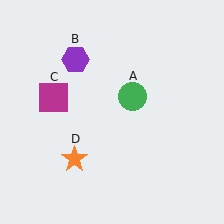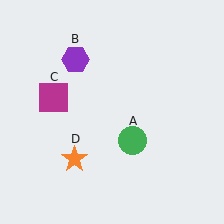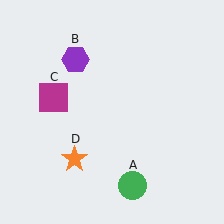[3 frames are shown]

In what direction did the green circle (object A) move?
The green circle (object A) moved down.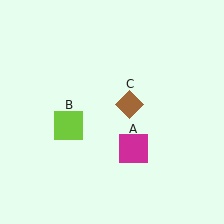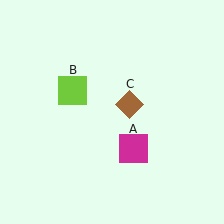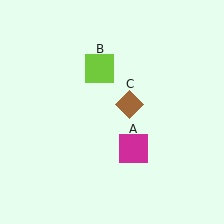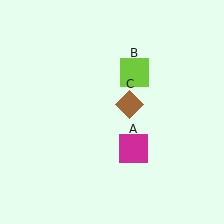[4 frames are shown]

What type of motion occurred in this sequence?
The lime square (object B) rotated clockwise around the center of the scene.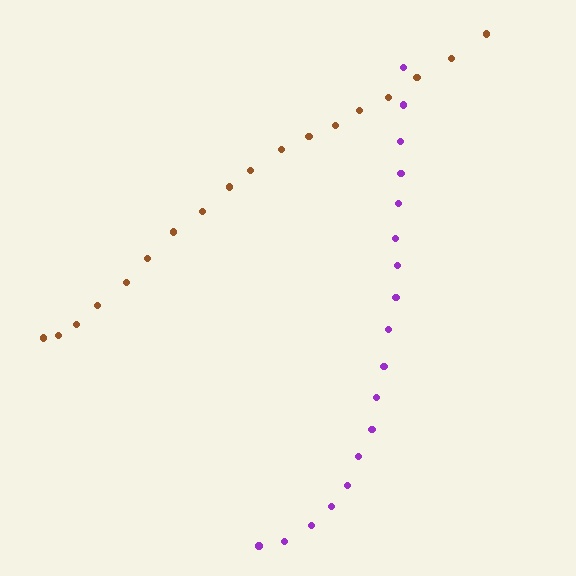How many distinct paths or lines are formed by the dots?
There are 2 distinct paths.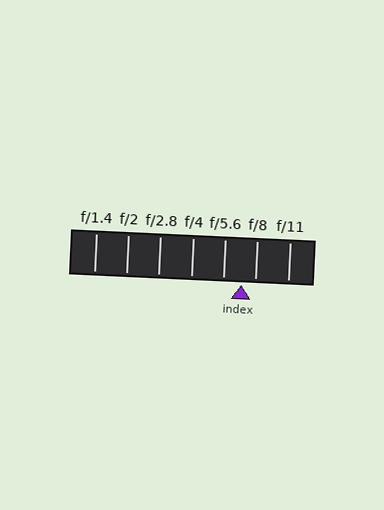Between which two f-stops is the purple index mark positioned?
The index mark is between f/5.6 and f/8.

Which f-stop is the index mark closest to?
The index mark is closest to f/8.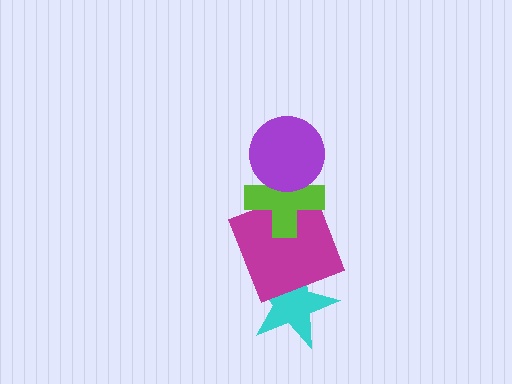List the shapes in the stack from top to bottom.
From top to bottom: the purple circle, the lime cross, the magenta square, the cyan star.